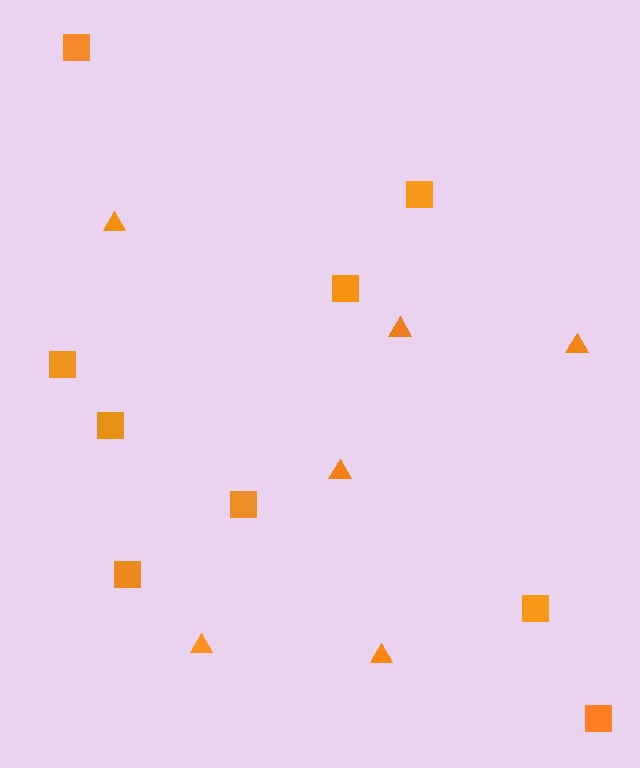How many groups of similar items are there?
There are 2 groups: one group of triangles (6) and one group of squares (9).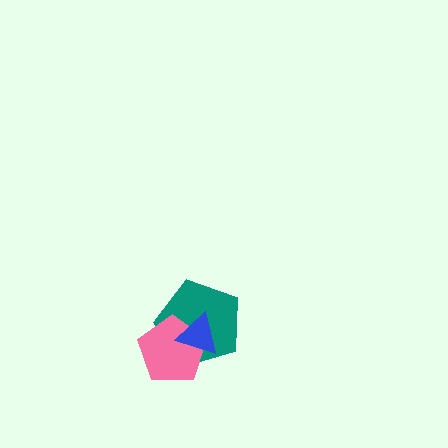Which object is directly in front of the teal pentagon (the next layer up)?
The pink pentagon is directly in front of the teal pentagon.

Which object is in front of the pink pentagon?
The blue triangle is in front of the pink pentagon.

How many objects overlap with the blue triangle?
2 objects overlap with the blue triangle.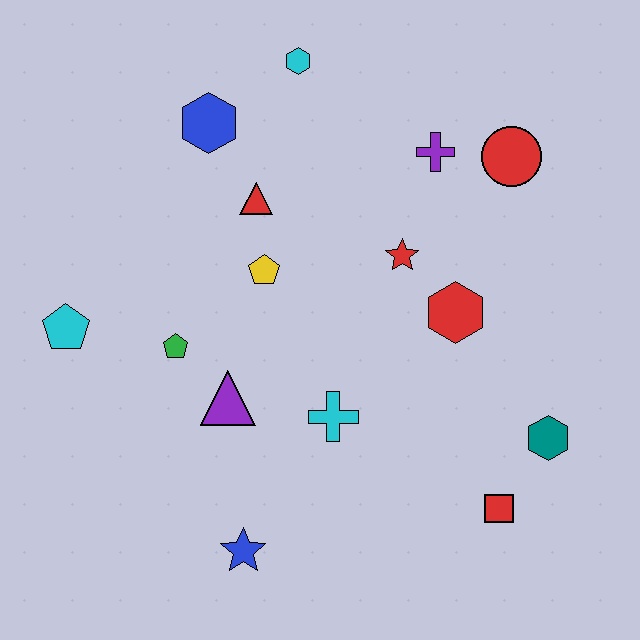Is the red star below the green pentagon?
No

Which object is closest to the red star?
The red hexagon is closest to the red star.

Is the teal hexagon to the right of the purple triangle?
Yes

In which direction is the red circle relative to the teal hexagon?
The red circle is above the teal hexagon.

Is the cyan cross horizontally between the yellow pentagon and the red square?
Yes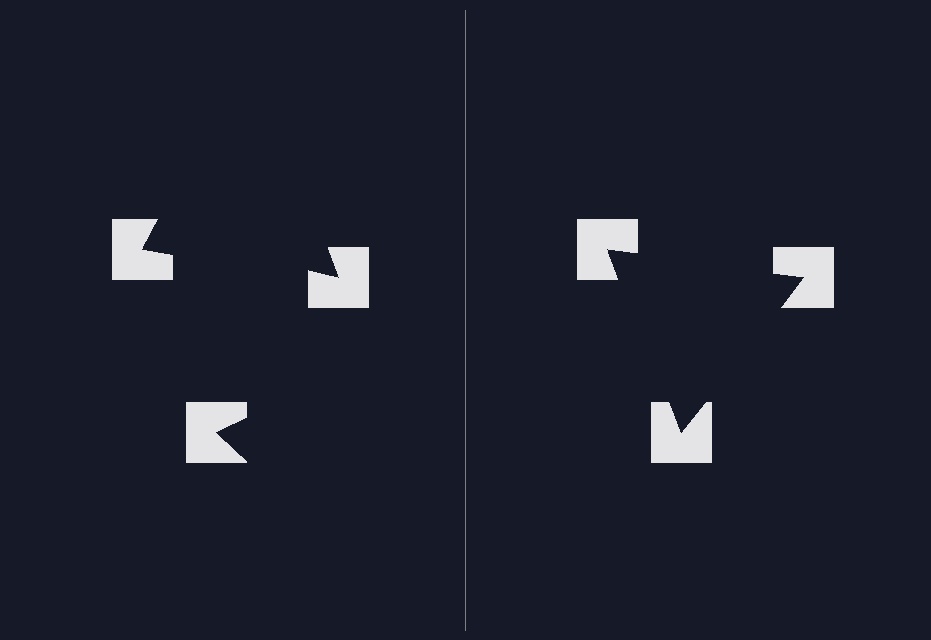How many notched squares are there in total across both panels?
6 — 3 on each side.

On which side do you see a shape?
An illusory triangle appears on the right side. On the left side the wedge cuts are rotated, so no coherent shape forms.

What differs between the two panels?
The notched squares are positioned identically on both sides; only the wedge orientations differ. On the right they align to a triangle; on the left they are misaligned.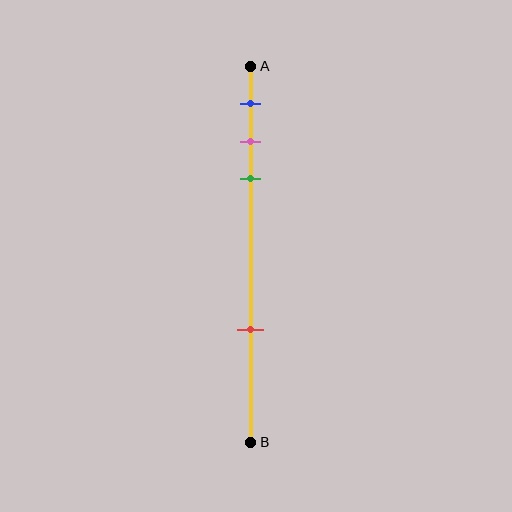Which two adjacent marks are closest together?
The pink and green marks are the closest adjacent pair.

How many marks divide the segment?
There are 4 marks dividing the segment.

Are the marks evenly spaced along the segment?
No, the marks are not evenly spaced.